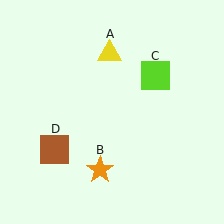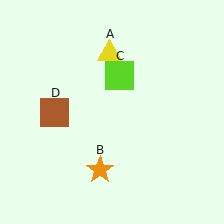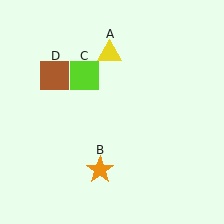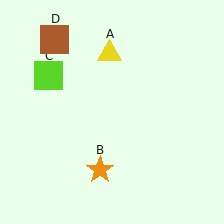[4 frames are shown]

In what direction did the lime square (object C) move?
The lime square (object C) moved left.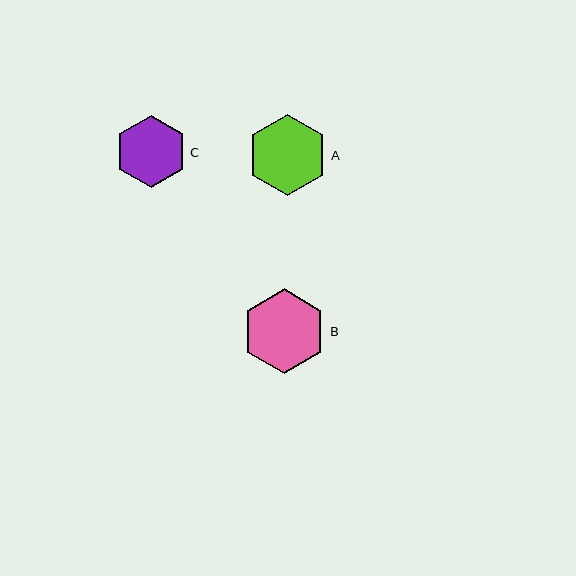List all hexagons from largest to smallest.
From largest to smallest: B, A, C.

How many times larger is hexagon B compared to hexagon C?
Hexagon B is approximately 1.2 times the size of hexagon C.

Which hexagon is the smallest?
Hexagon C is the smallest with a size of approximately 72 pixels.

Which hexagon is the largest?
Hexagon B is the largest with a size of approximately 85 pixels.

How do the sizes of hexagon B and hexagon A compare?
Hexagon B and hexagon A are approximately the same size.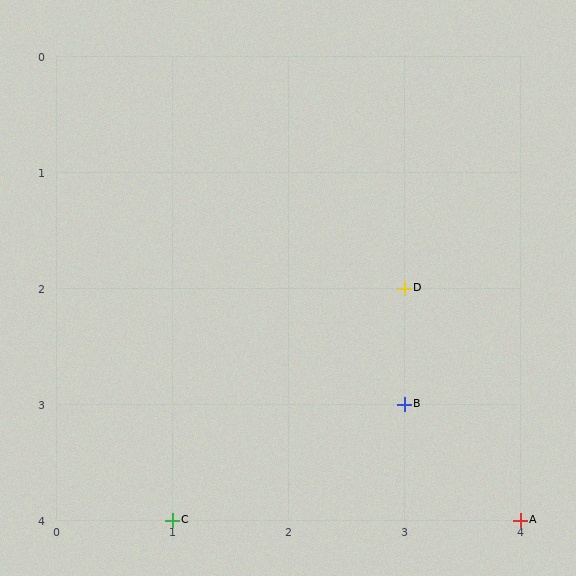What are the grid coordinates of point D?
Point D is at grid coordinates (3, 2).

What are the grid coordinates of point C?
Point C is at grid coordinates (1, 4).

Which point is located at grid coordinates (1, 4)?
Point C is at (1, 4).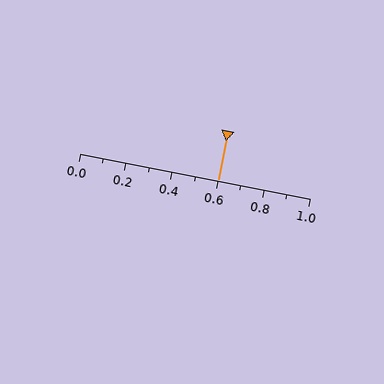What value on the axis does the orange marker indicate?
The marker indicates approximately 0.6.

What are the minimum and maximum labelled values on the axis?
The axis runs from 0.0 to 1.0.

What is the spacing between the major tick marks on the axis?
The major ticks are spaced 0.2 apart.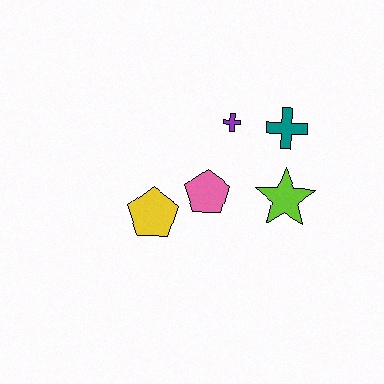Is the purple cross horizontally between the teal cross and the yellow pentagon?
Yes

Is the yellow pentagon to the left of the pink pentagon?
Yes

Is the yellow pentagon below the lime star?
Yes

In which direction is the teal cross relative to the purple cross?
The teal cross is to the right of the purple cross.